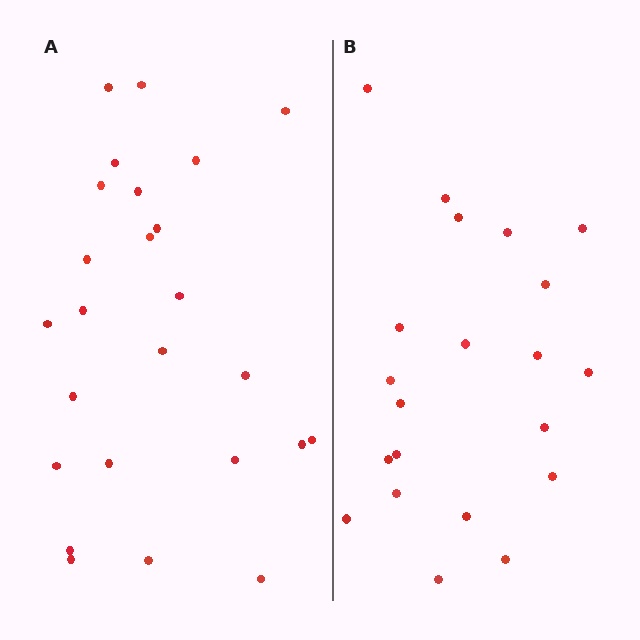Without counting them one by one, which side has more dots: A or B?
Region A (the left region) has more dots.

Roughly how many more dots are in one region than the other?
Region A has about 4 more dots than region B.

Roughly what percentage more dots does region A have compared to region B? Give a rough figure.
About 20% more.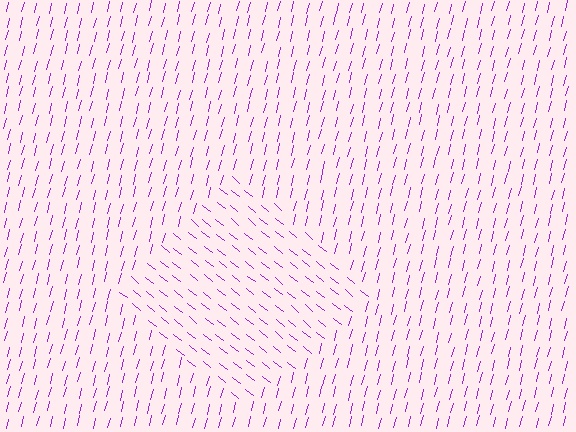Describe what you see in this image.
The image is filled with small purple line segments. A diamond region in the image has lines oriented differently from the surrounding lines, creating a visible texture boundary.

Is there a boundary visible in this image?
Yes, there is a texture boundary formed by a change in line orientation.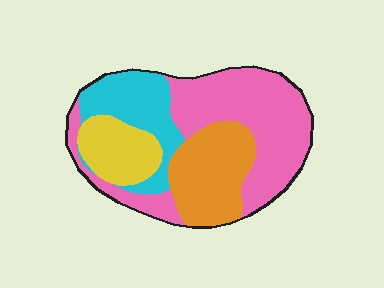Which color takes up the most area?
Pink, at roughly 45%.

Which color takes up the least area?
Yellow, at roughly 15%.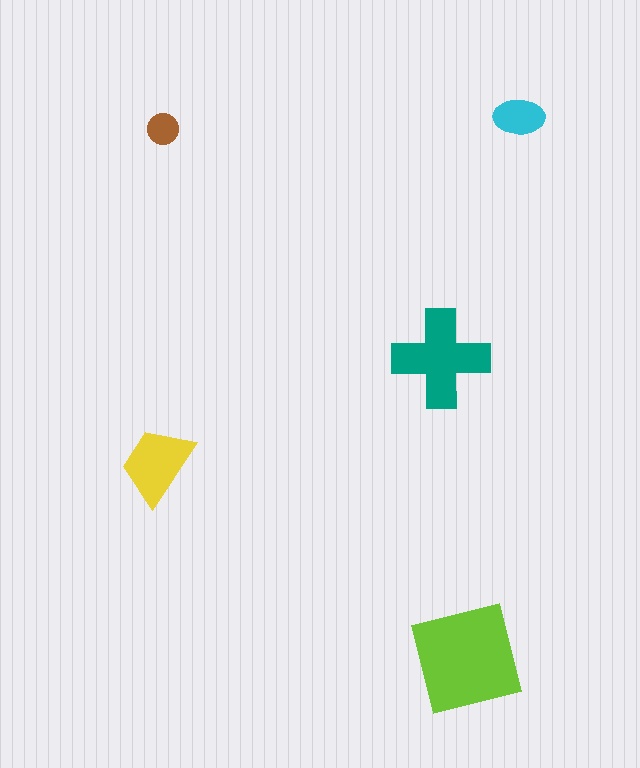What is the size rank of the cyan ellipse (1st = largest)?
4th.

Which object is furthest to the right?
The cyan ellipse is rightmost.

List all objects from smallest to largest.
The brown circle, the cyan ellipse, the yellow trapezoid, the teal cross, the lime square.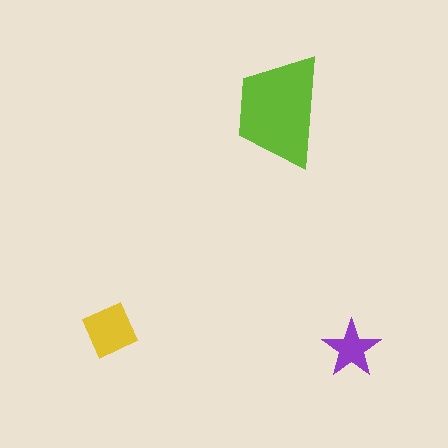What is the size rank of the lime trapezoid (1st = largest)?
1st.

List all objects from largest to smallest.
The lime trapezoid, the yellow diamond, the purple star.